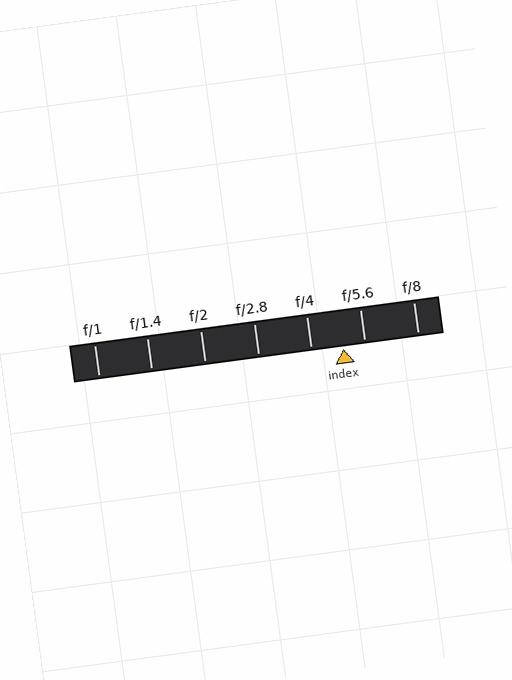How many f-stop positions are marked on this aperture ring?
There are 7 f-stop positions marked.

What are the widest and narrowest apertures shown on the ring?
The widest aperture shown is f/1 and the narrowest is f/8.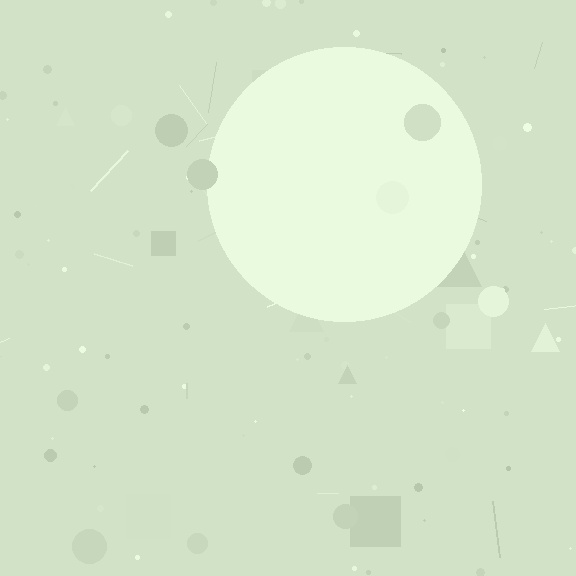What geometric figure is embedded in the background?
A circle is embedded in the background.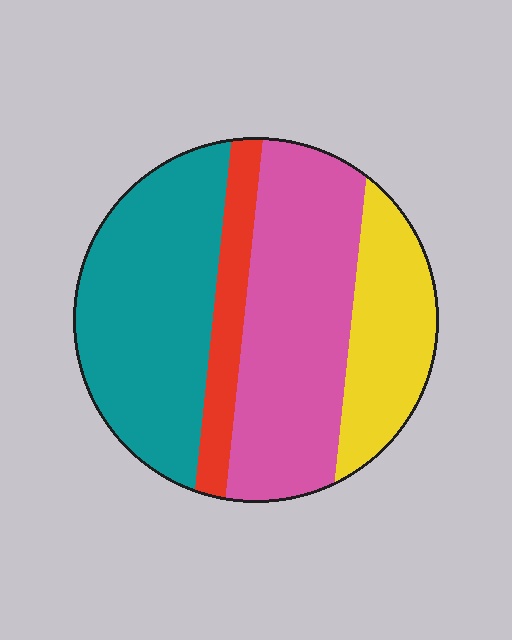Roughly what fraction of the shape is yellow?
Yellow covers roughly 20% of the shape.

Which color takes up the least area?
Red, at roughly 10%.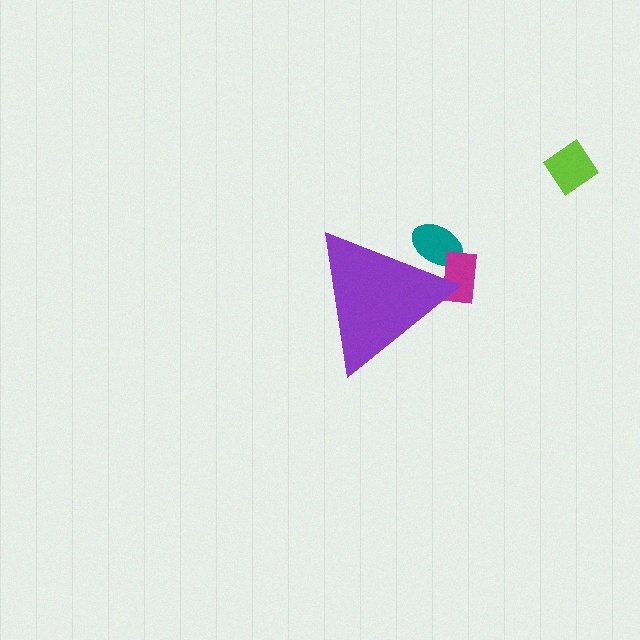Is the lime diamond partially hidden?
No, the lime diamond is fully visible.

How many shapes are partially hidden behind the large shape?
2 shapes are partially hidden.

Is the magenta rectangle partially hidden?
Yes, the magenta rectangle is partially hidden behind the purple triangle.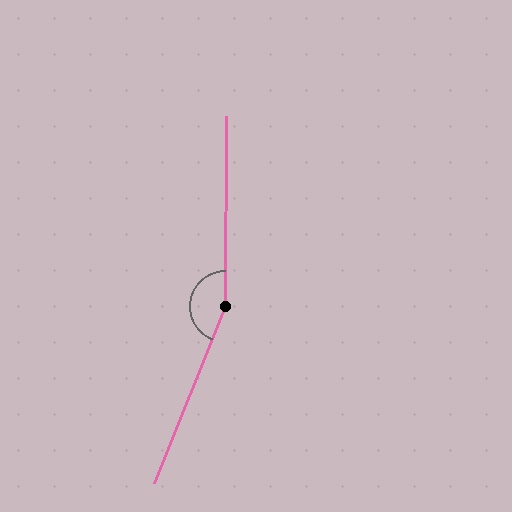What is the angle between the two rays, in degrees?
Approximately 158 degrees.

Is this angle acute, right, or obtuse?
It is obtuse.